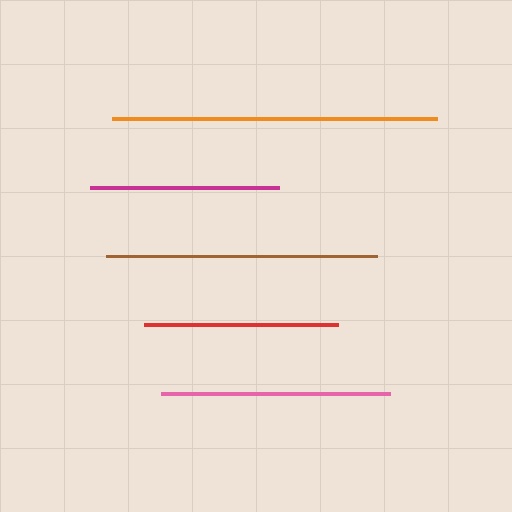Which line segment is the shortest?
The magenta line is the shortest at approximately 188 pixels.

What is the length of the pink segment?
The pink segment is approximately 228 pixels long.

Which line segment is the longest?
The orange line is the longest at approximately 325 pixels.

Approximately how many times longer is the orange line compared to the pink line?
The orange line is approximately 1.4 times the length of the pink line.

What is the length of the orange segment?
The orange segment is approximately 325 pixels long.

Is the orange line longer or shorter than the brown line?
The orange line is longer than the brown line.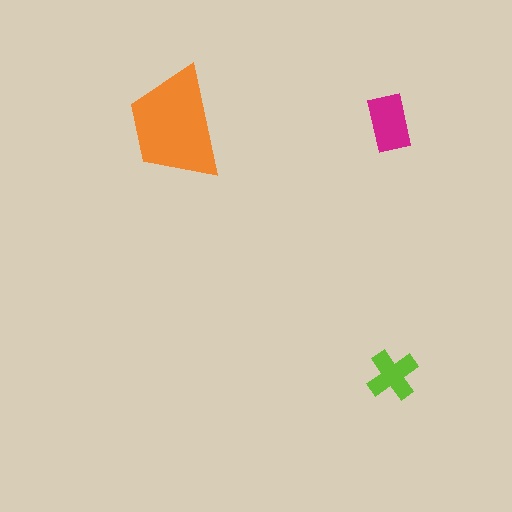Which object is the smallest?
The lime cross.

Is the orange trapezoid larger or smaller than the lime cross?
Larger.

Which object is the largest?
The orange trapezoid.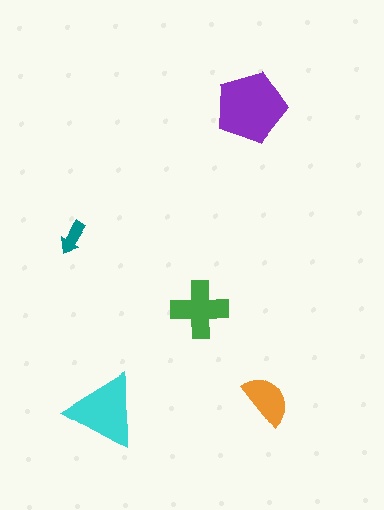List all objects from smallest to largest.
The teal arrow, the orange semicircle, the green cross, the cyan triangle, the purple pentagon.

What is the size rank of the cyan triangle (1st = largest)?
2nd.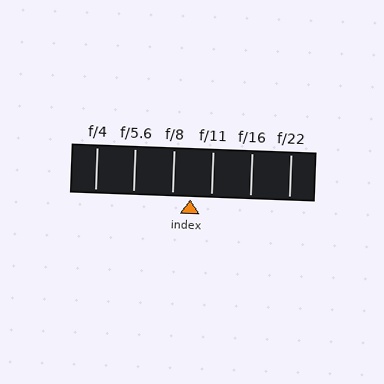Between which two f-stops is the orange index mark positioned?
The index mark is between f/8 and f/11.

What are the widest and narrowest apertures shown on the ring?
The widest aperture shown is f/4 and the narrowest is f/22.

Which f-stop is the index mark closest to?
The index mark is closest to f/8.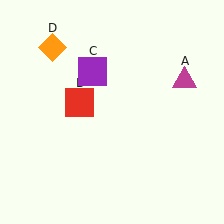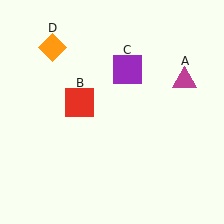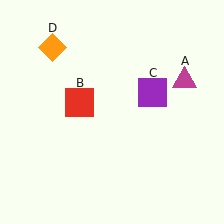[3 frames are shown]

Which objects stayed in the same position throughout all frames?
Magenta triangle (object A) and red square (object B) and orange diamond (object D) remained stationary.